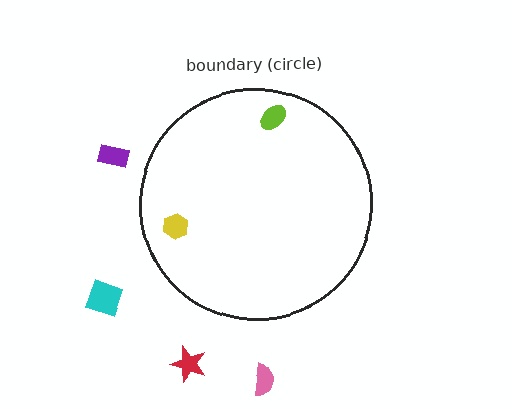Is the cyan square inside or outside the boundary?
Outside.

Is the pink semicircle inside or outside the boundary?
Outside.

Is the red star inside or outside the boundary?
Outside.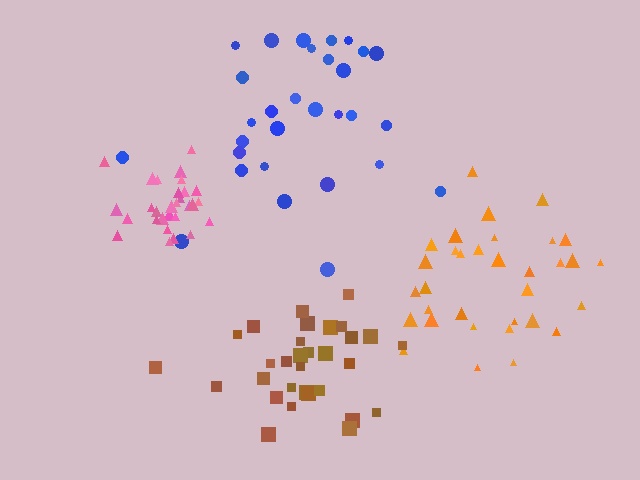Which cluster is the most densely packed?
Pink.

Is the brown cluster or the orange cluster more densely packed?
Orange.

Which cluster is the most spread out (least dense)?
Blue.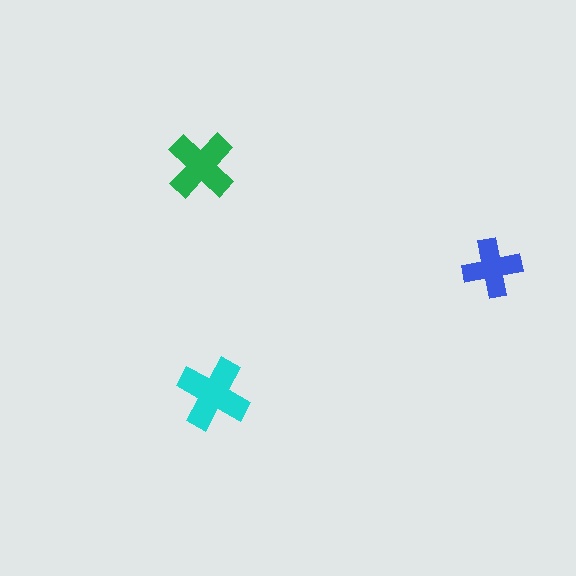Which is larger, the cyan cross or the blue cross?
The cyan one.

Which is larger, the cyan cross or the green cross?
The cyan one.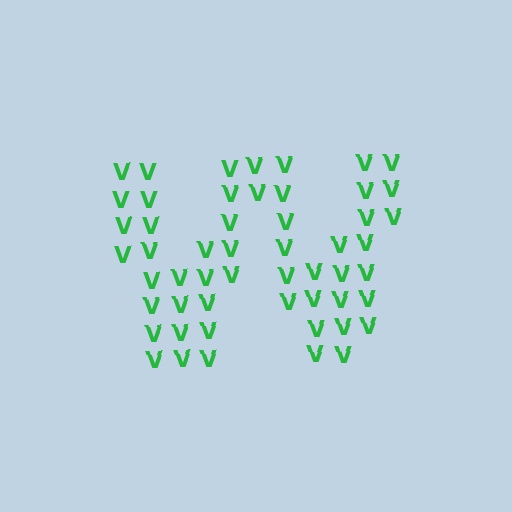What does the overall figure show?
The overall figure shows the letter W.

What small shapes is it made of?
It is made of small letter V's.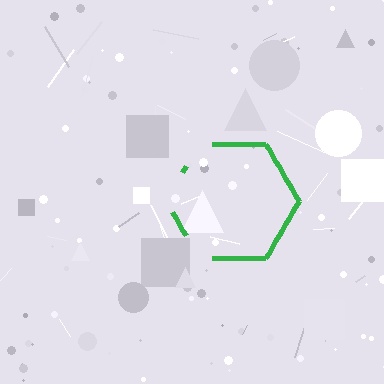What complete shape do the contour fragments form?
The contour fragments form a hexagon.